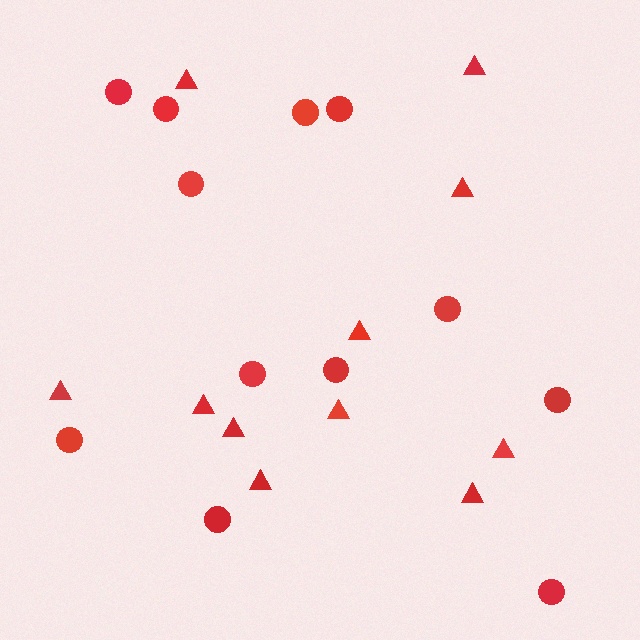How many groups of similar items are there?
There are 2 groups: one group of triangles (11) and one group of circles (12).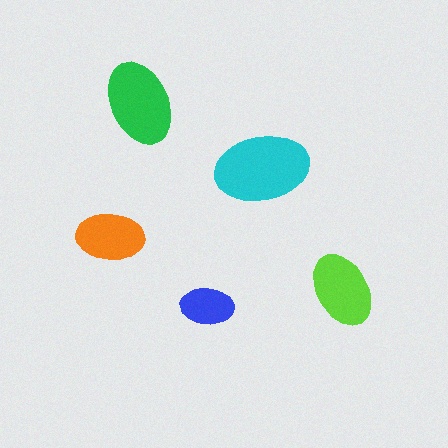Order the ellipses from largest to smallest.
the cyan one, the green one, the lime one, the orange one, the blue one.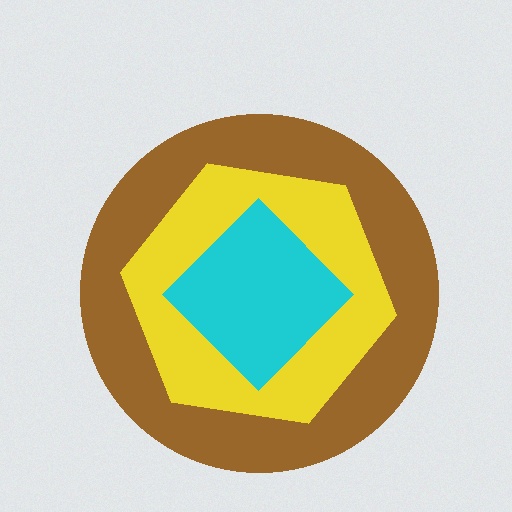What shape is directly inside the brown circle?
The yellow hexagon.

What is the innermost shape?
The cyan diamond.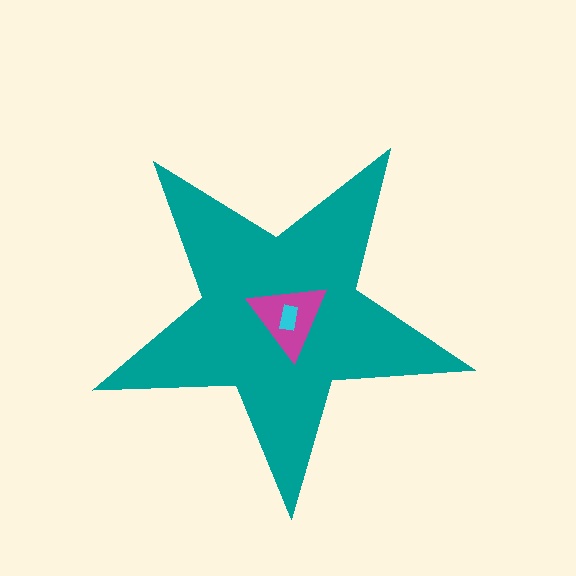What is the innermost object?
The cyan rectangle.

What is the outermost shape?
The teal star.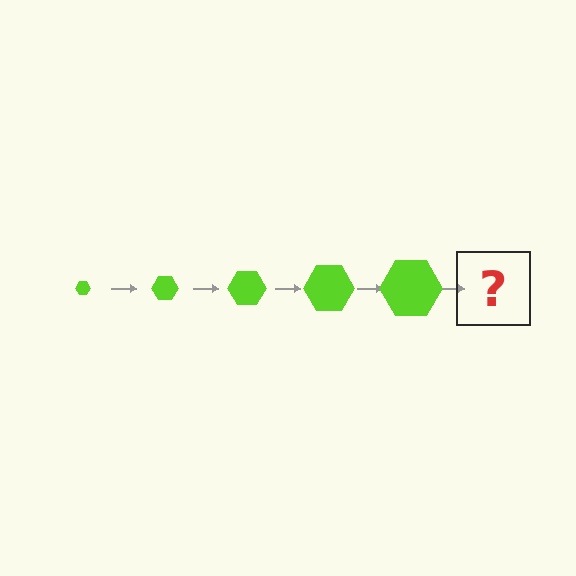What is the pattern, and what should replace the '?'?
The pattern is that the hexagon gets progressively larger each step. The '?' should be a lime hexagon, larger than the previous one.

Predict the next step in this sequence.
The next step is a lime hexagon, larger than the previous one.